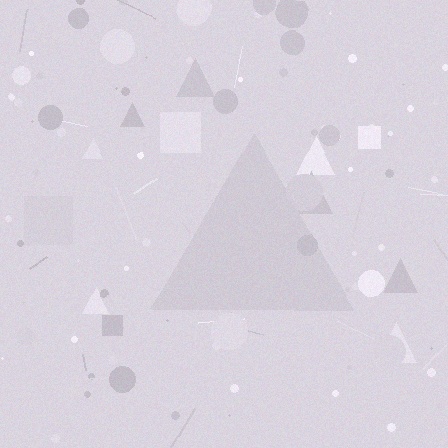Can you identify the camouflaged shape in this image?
The camouflaged shape is a triangle.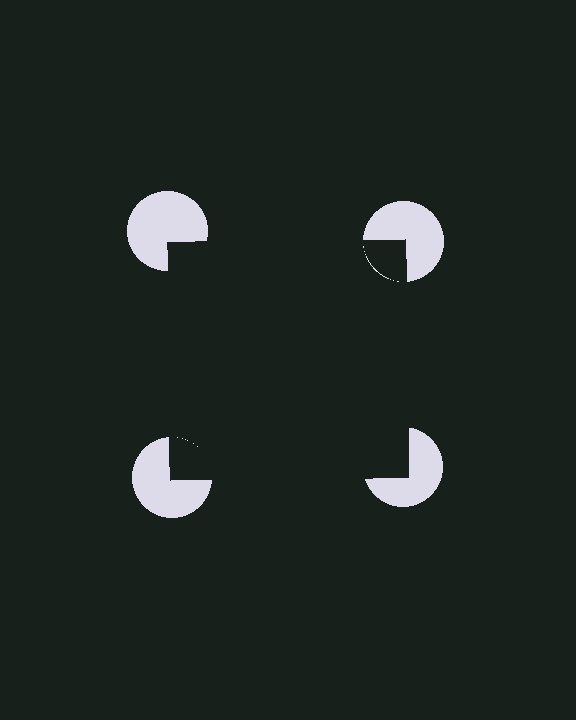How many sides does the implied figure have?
4 sides.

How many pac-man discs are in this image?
There are 4 — one at each vertex of the illusory square.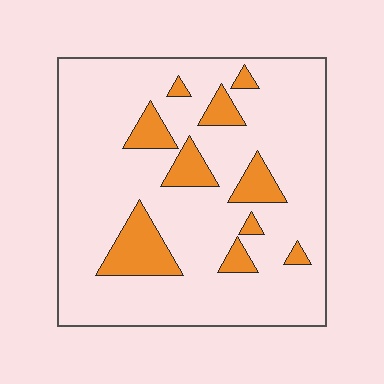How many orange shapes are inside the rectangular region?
10.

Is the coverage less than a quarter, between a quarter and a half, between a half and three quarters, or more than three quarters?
Less than a quarter.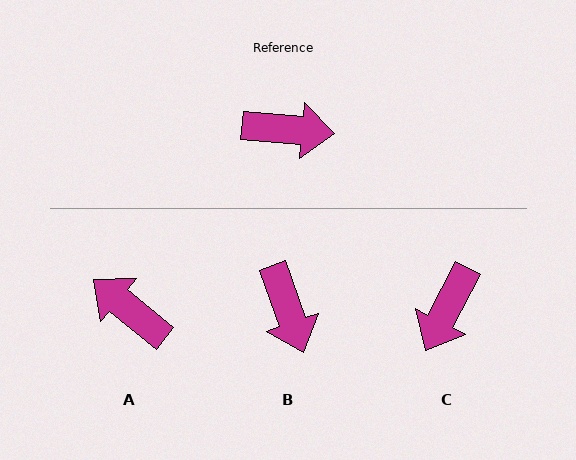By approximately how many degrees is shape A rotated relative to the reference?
Approximately 146 degrees counter-clockwise.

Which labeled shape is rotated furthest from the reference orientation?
A, about 146 degrees away.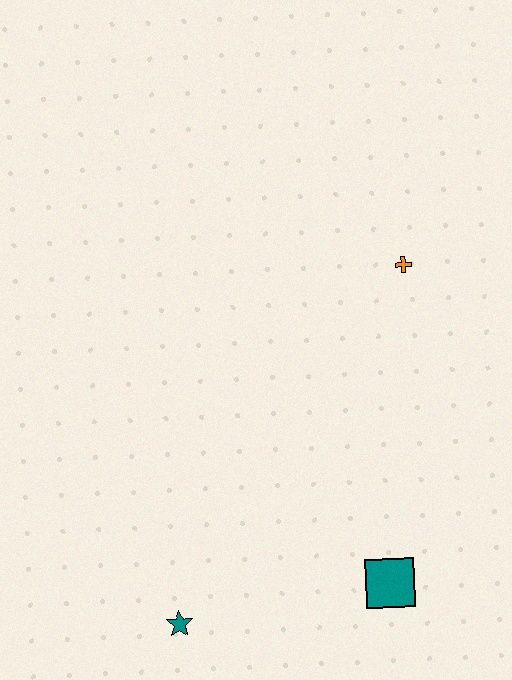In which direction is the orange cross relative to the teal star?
The orange cross is above the teal star.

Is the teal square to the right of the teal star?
Yes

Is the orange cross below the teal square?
No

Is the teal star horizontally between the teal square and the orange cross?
No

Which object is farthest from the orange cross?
The teal star is farthest from the orange cross.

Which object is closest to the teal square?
The teal star is closest to the teal square.